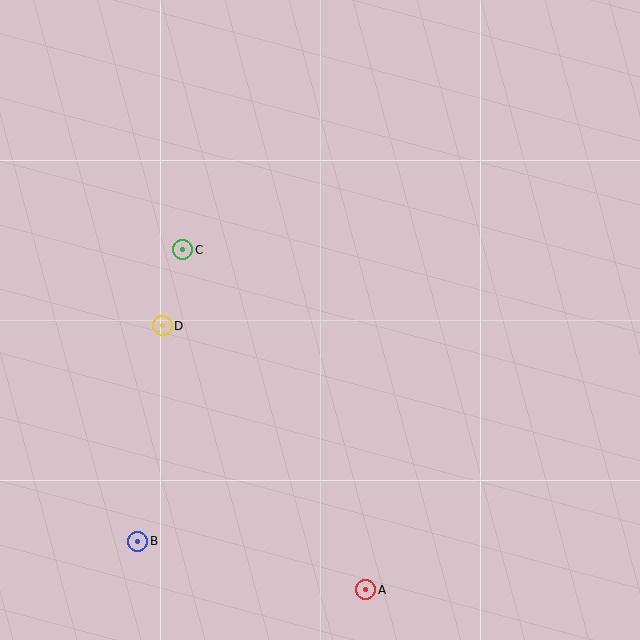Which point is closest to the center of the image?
Point C at (183, 250) is closest to the center.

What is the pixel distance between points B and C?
The distance between B and C is 295 pixels.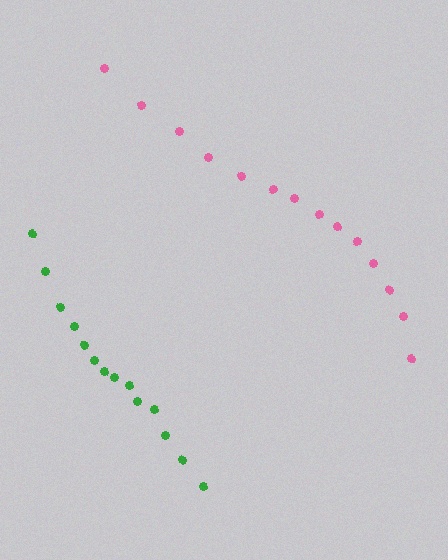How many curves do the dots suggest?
There are 2 distinct paths.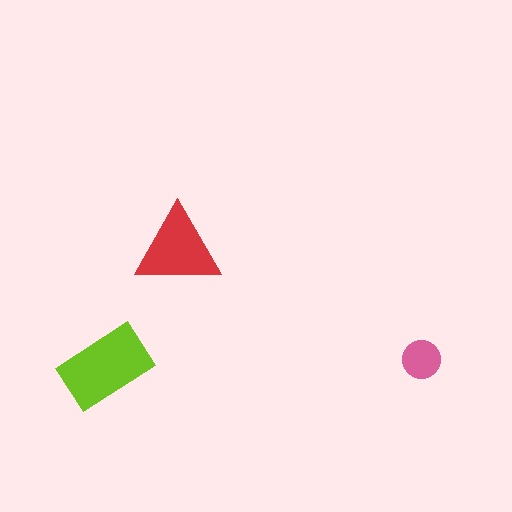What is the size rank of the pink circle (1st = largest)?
3rd.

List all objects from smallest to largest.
The pink circle, the red triangle, the lime rectangle.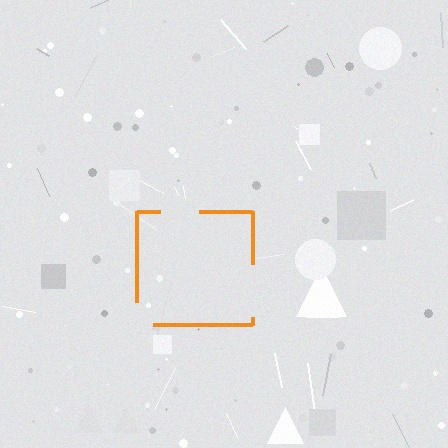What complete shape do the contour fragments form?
The contour fragments form a square.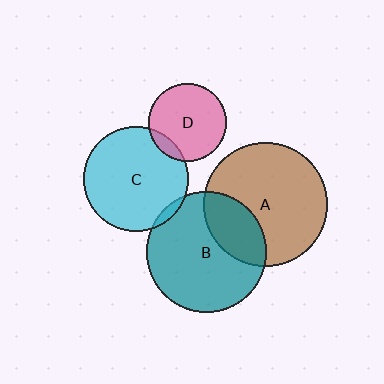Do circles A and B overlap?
Yes.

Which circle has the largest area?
Circle A (brown).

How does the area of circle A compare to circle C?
Approximately 1.4 times.